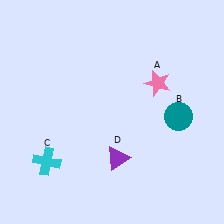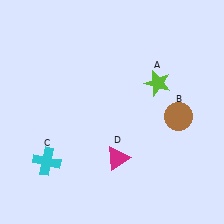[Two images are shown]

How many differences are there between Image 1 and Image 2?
There are 3 differences between the two images.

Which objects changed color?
A changed from pink to lime. B changed from teal to brown. D changed from purple to magenta.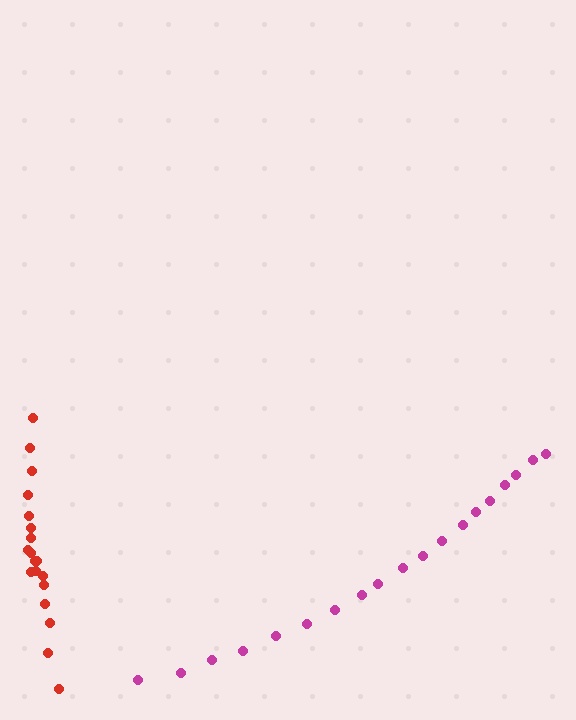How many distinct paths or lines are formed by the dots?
There are 2 distinct paths.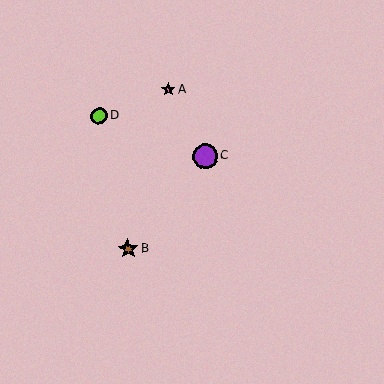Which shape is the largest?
The purple circle (labeled C) is the largest.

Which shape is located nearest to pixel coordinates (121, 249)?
The brown star (labeled B) at (128, 249) is nearest to that location.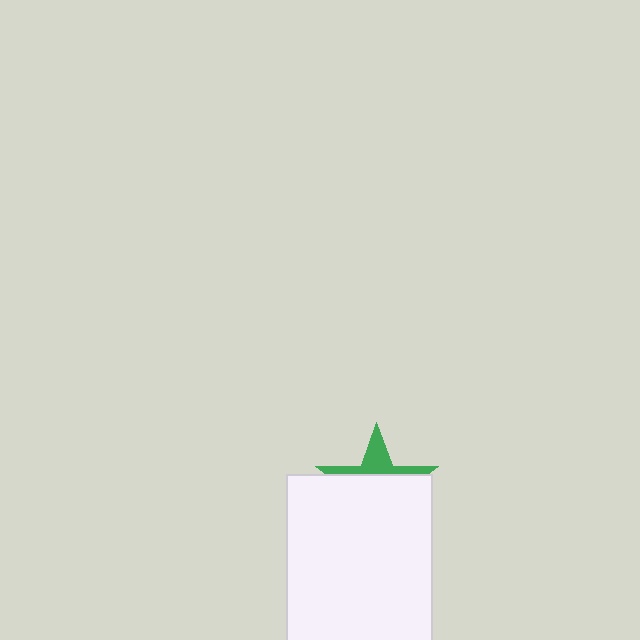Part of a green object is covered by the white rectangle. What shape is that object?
It is a star.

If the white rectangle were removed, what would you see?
You would see the complete green star.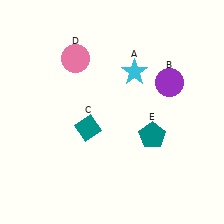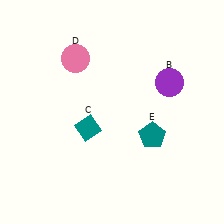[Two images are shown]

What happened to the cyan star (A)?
The cyan star (A) was removed in Image 2. It was in the top-right area of Image 1.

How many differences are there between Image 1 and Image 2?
There is 1 difference between the two images.